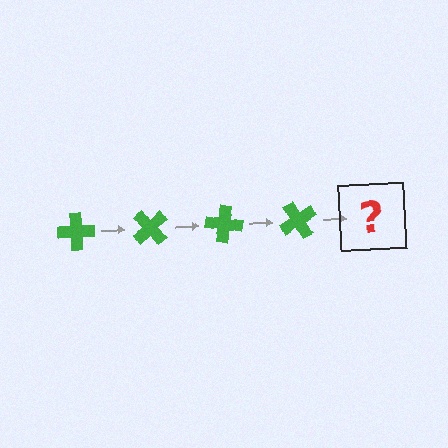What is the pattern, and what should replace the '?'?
The pattern is that the cross rotates 50 degrees each step. The '?' should be a green cross rotated 200 degrees.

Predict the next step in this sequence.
The next step is a green cross rotated 200 degrees.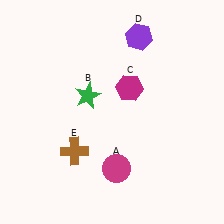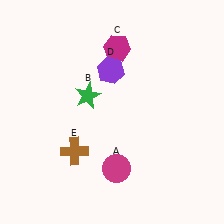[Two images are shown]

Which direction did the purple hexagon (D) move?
The purple hexagon (D) moved down.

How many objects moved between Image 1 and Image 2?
2 objects moved between the two images.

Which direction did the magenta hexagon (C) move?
The magenta hexagon (C) moved up.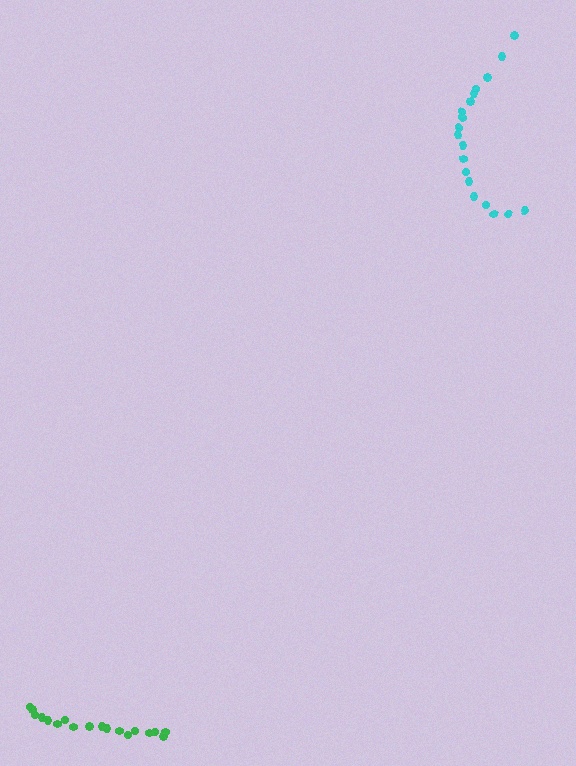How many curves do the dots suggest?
There are 2 distinct paths.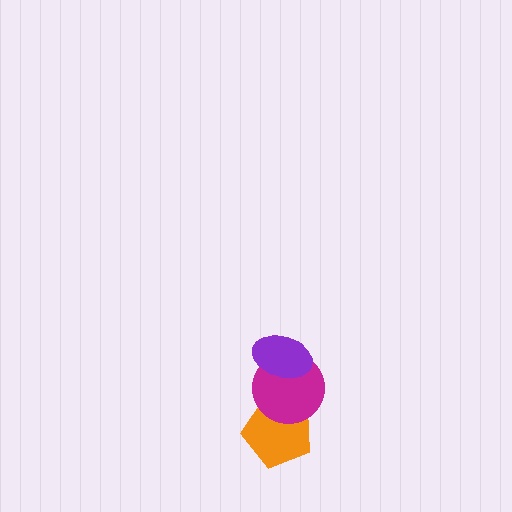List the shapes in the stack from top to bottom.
From top to bottom: the purple ellipse, the magenta circle, the orange pentagon.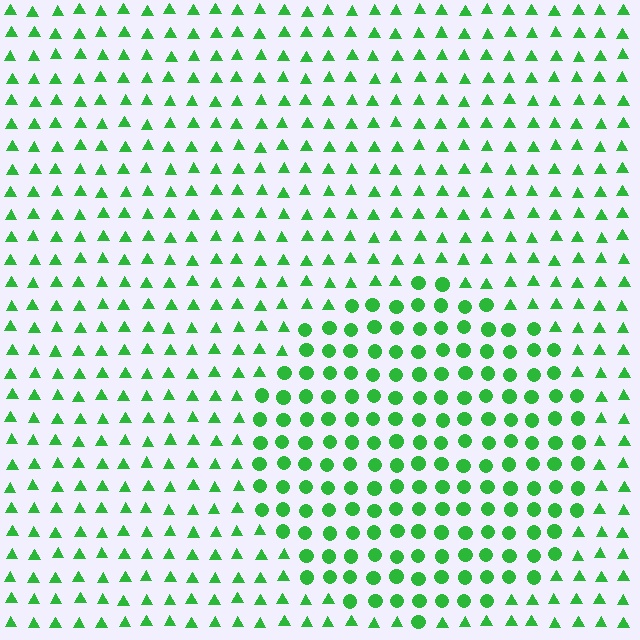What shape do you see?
I see a circle.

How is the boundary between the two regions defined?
The boundary is defined by a change in element shape: circles inside vs. triangles outside. All elements share the same color and spacing.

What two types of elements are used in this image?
The image uses circles inside the circle region and triangles outside it.